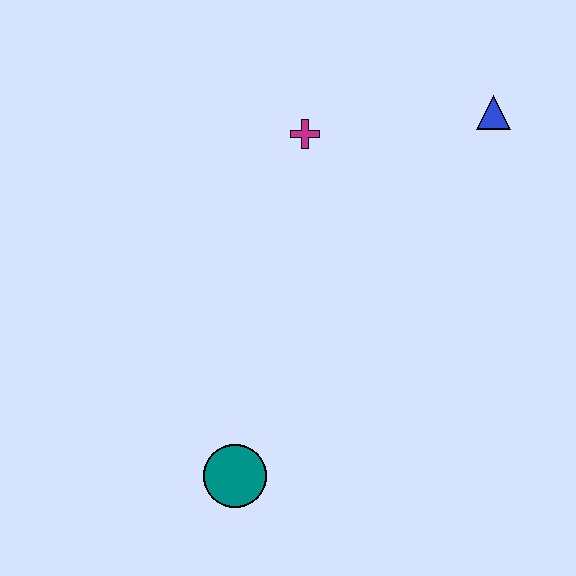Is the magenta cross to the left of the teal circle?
No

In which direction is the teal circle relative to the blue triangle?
The teal circle is below the blue triangle.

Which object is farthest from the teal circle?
The blue triangle is farthest from the teal circle.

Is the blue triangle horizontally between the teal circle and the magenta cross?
No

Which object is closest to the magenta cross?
The blue triangle is closest to the magenta cross.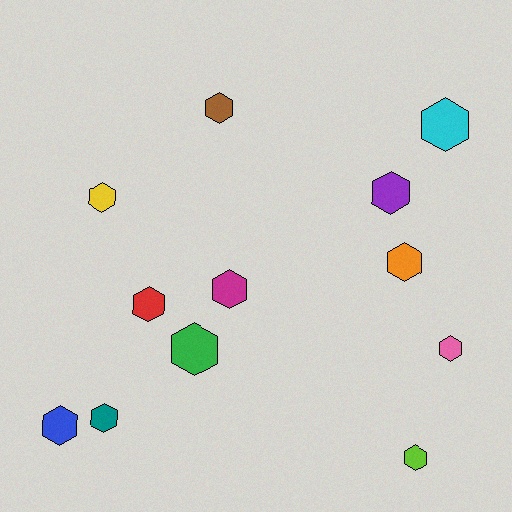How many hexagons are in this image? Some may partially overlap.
There are 12 hexagons.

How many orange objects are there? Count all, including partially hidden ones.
There is 1 orange object.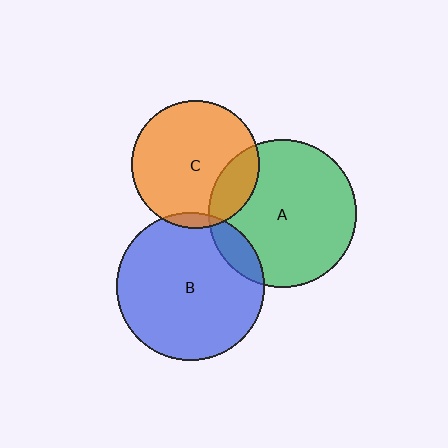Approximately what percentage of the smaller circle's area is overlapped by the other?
Approximately 20%.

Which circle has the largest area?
Circle A (green).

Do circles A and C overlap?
Yes.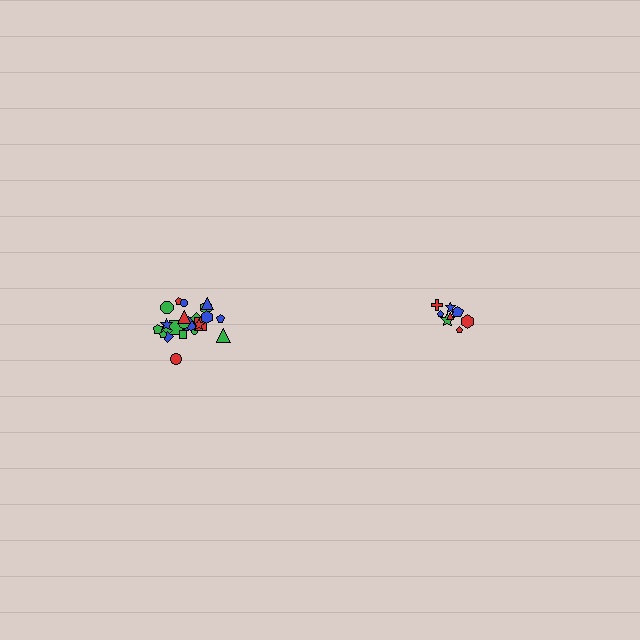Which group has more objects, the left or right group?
The left group.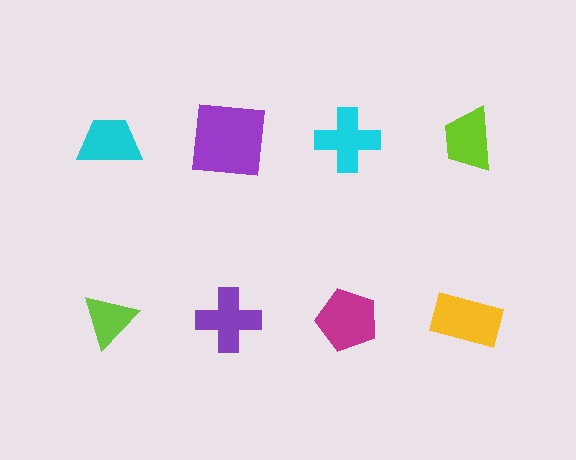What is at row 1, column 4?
A lime trapezoid.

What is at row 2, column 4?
A yellow rectangle.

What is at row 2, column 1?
A lime triangle.